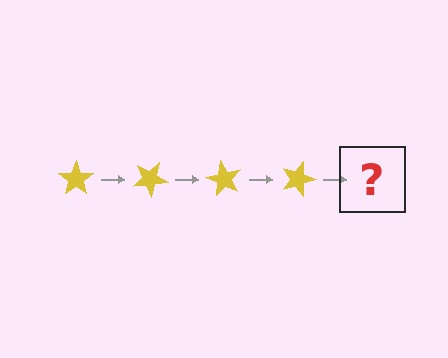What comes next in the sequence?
The next element should be a yellow star rotated 120 degrees.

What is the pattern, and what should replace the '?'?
The pattern is that the star rotates 30 degrees each step. The '?' should be a yellow star rotated 120 degrees.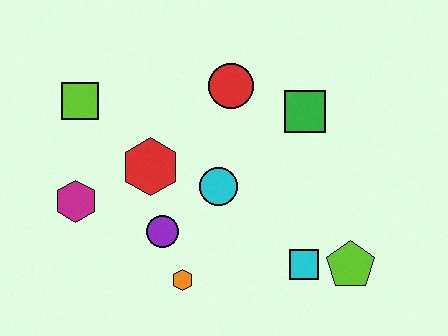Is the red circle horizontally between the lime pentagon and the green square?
No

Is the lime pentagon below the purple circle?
Yes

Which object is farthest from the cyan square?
The lime square is farthest from the cyan square.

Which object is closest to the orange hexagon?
The purple circle is closest to the orange hexagon.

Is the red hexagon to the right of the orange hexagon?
No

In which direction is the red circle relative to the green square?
The red circle is to the left of the green square.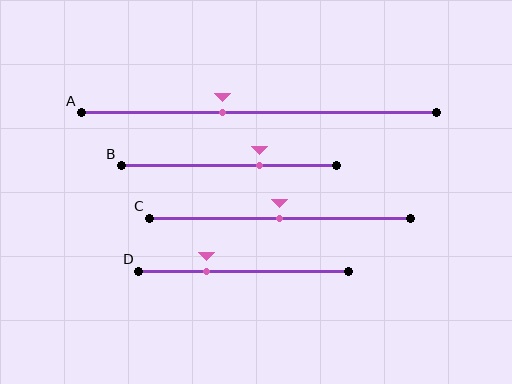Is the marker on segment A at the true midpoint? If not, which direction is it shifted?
No, the marker on segment A is shifted to the left by about 10% of the segment length.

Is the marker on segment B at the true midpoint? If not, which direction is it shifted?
No, the marker on segment B is shifted to the right by about 14% of the segment length.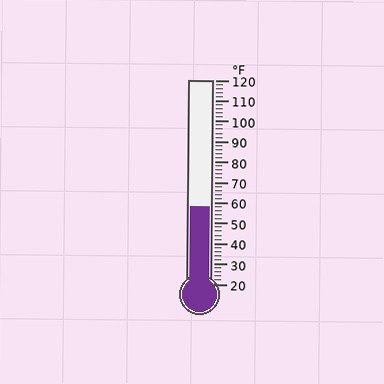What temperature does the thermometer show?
The thermometer shows approximately 58°F.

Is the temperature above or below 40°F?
The temperature is above 40°F.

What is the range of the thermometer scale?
The thermometer scale ranges from 20°F to 120°F.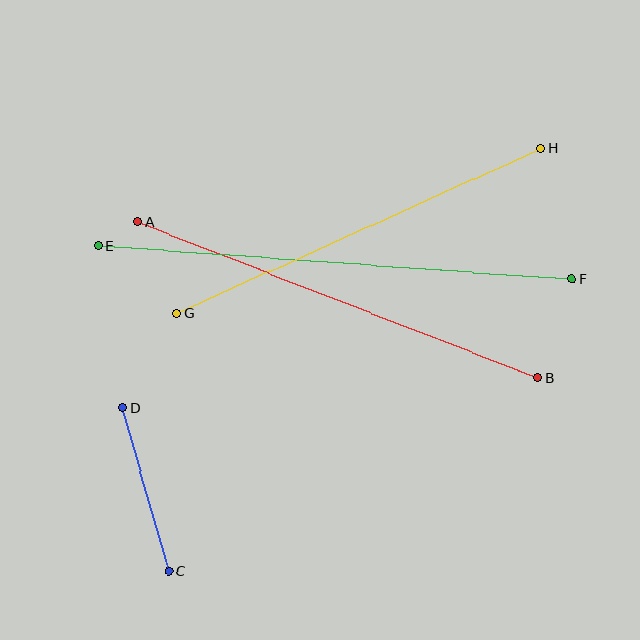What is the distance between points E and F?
The distance is approximately 475 pixels.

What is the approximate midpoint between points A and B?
The midpoint is at approximately (338, 300) pixels.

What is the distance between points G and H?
The distance is approximately 399 pixels.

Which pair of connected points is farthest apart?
Points E and F are farthest apart.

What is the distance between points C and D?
The distance is approximately 169 pixels.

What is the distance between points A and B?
The distance is approximately 430 pixels.